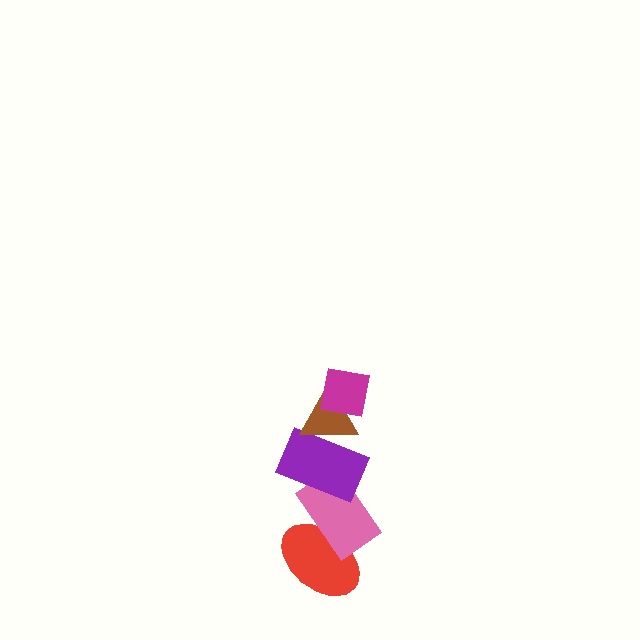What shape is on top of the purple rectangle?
The brown triangle is on top of the purple rectangle.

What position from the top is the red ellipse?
The red ellipse is 5th from the top.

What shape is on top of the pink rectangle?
The purple rectangle is on top of the pink rectangle.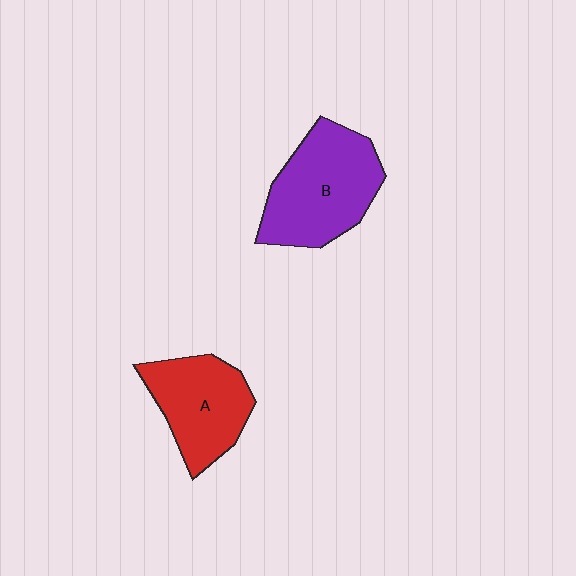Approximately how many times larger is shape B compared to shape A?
Approximately 1.3 times.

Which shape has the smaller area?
Shape A (red).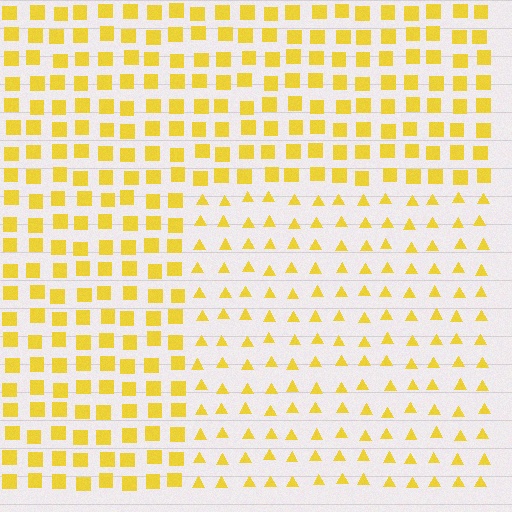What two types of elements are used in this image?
The image uses triangles inside the rectangle region and squares outside it.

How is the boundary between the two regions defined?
The boundary is defined by a change in element shape: triangles inside vs. squares outside. All elements share the same color and spacing.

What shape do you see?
I see a rectangle.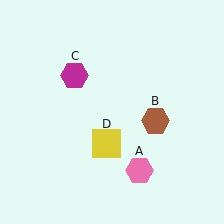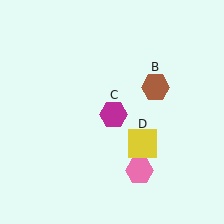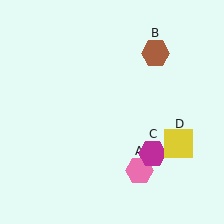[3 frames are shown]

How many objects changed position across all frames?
3 objects changed position: brown hexagon (object B), magenta hexagon (object C), yellow square (object D).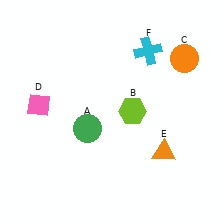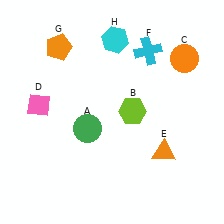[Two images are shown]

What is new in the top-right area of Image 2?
A cyan hexagon (H) was added in the top-right area of Image 2.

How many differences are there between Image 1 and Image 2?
There are 2 differences between the two images.